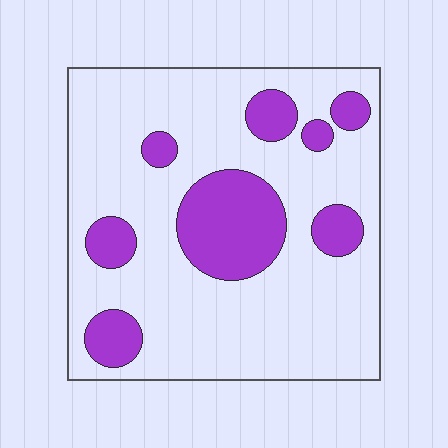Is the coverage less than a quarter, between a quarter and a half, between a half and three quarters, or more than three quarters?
Less than a quarter.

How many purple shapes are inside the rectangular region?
8.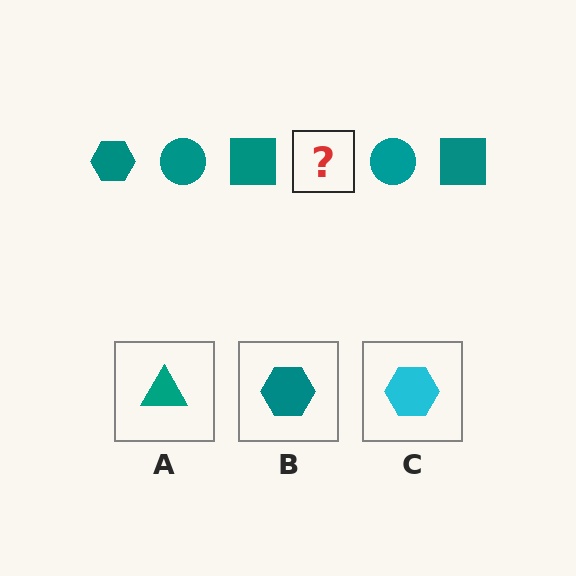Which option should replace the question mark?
Option B.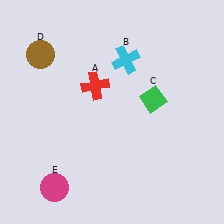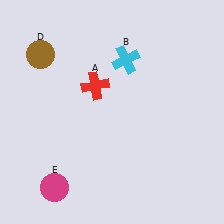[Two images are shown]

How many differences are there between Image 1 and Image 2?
There is 1 difference between the two images.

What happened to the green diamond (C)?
The green diamond (C) was removed in Image 2. It was in the top-right area of Image 1.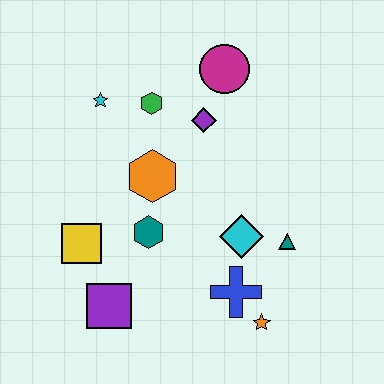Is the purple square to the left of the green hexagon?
Yes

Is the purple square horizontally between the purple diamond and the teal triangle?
No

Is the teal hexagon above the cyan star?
No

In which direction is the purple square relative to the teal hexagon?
The purple square is below the teal hexagon.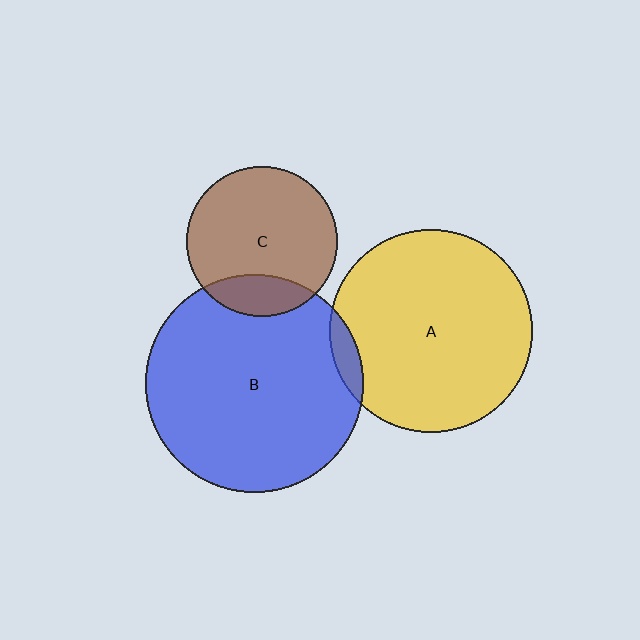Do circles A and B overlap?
Yes.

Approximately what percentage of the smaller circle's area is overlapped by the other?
Approximately 5%.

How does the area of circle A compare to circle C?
Approximately 1.8 times.